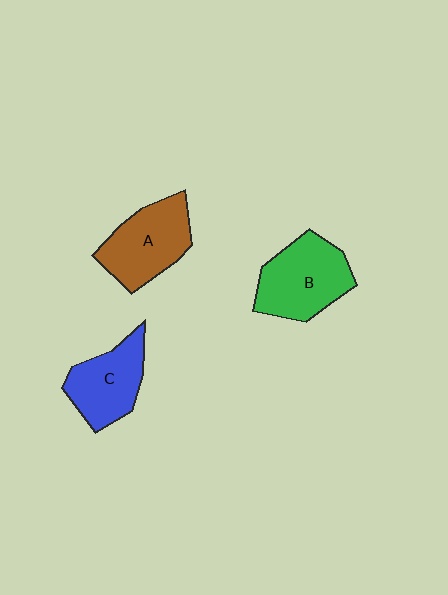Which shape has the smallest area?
Shape C (blue).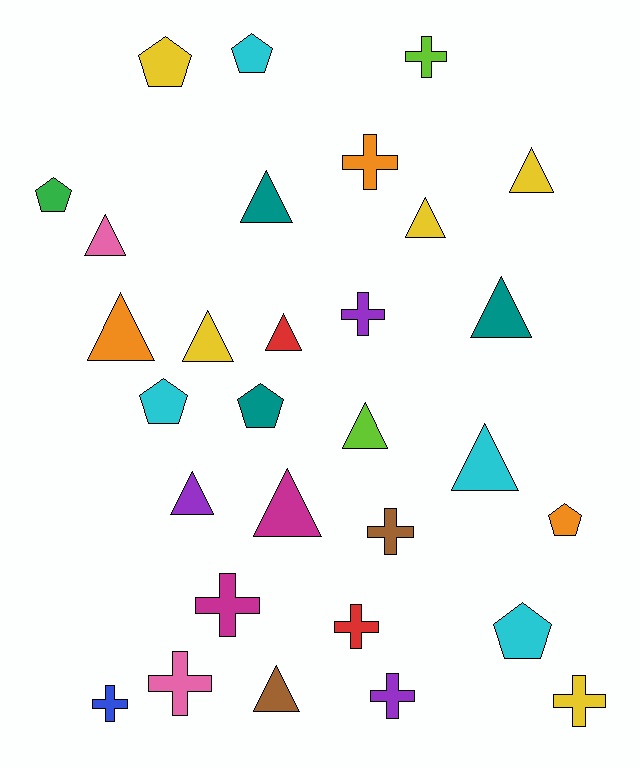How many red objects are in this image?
There are 2 red objects.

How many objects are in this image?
There are 30 objects.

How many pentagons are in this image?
There are 7 pentagons.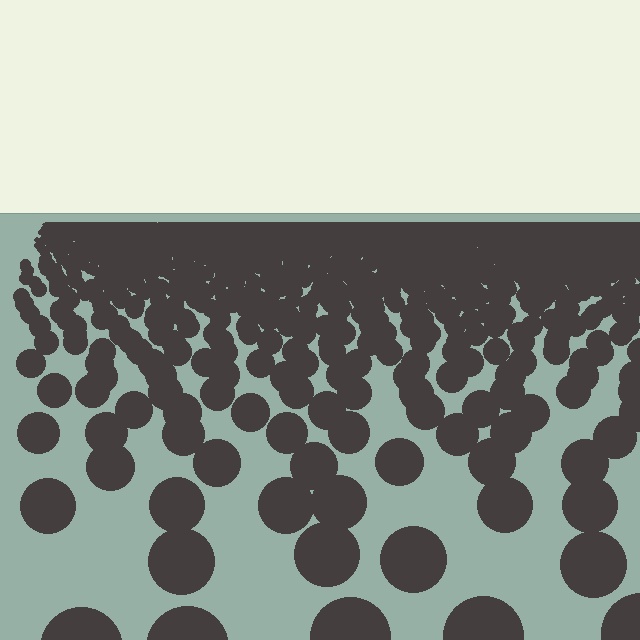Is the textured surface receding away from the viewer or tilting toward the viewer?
The surface is receding away from the viewer. Texture elements get smaller and denser toward the top.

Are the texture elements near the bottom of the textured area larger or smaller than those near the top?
Larger. Near the bottom, elements are closer to the viewer and appear at a bigger on-screen size.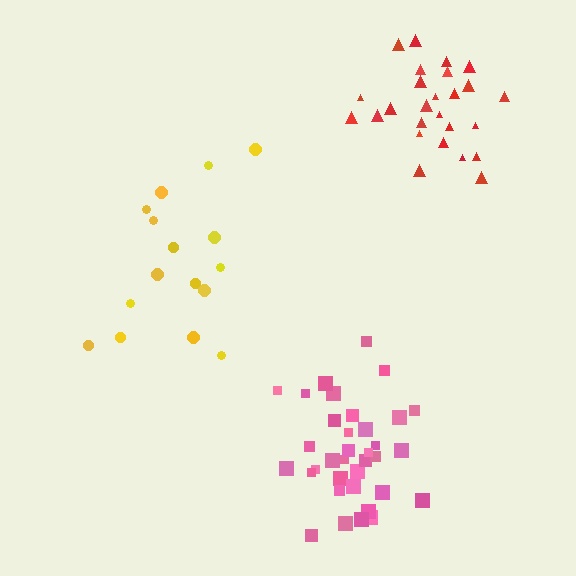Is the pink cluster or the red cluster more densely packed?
Red.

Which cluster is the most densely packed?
Red.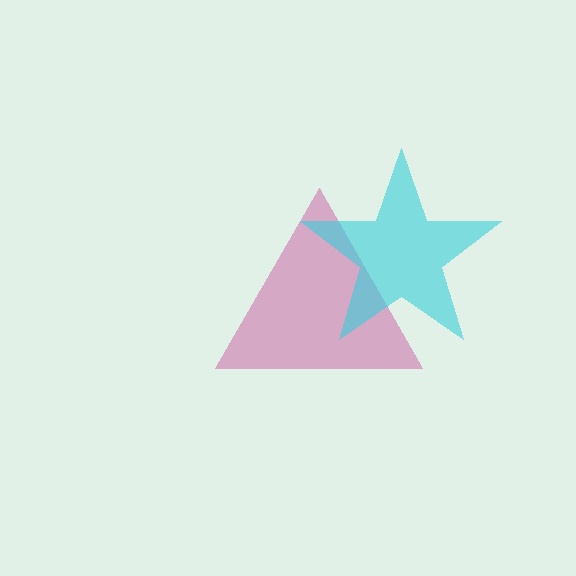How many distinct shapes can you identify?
There are 2 distinct shapes: a magenta triangle, a cyan star.